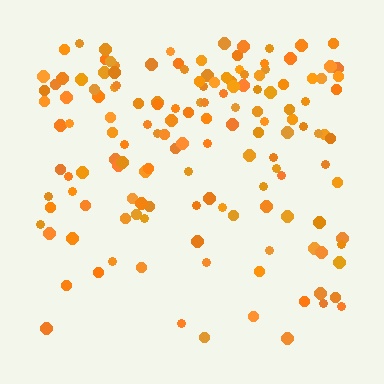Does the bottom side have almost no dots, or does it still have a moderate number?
Still a moderate number, just noticeably fewer than the top.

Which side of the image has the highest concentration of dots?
The top.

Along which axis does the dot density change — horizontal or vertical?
Vertical.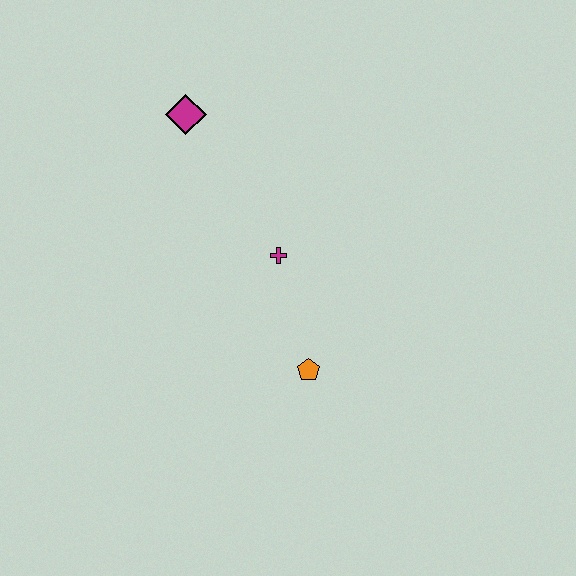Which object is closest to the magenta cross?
The orange pentagon is closest to the magenta cross.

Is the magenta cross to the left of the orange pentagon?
Yes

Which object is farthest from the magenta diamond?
The orange pentagon is farthest from the magenta diamond.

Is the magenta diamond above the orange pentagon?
Yes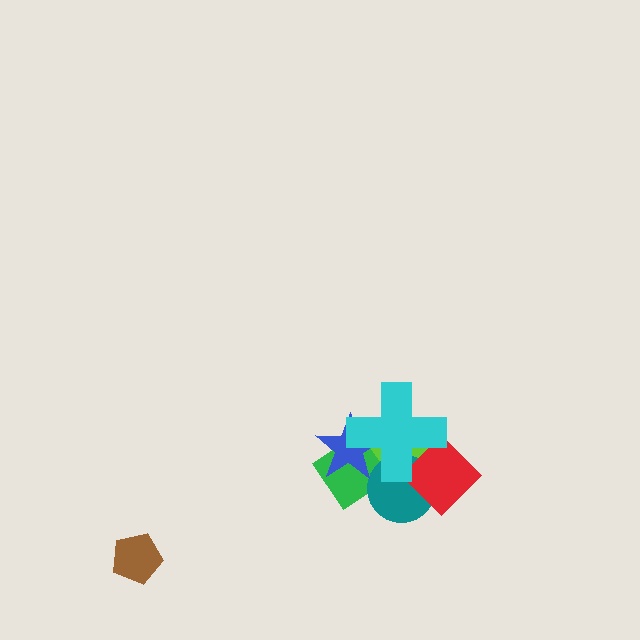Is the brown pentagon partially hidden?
No, no other shape covers it.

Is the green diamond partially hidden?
Yes, it is partially covered by another shape.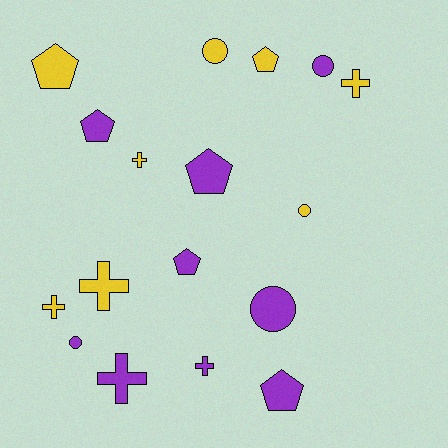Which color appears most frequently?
Purple, with 9 objects.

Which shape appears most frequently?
Pentagon, with 6 objects.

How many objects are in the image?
There are 17 objects.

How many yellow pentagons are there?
There are 2 yellow pentagons.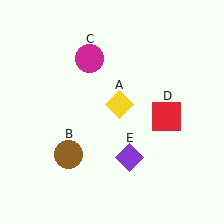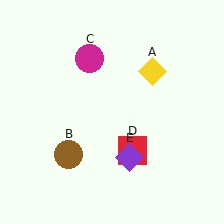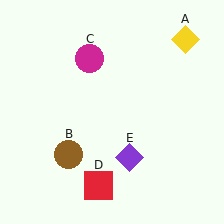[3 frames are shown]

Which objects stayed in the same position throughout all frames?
Brown circle (object B) and magenta circle (object C) and purple diamond (object E) remained stationary.